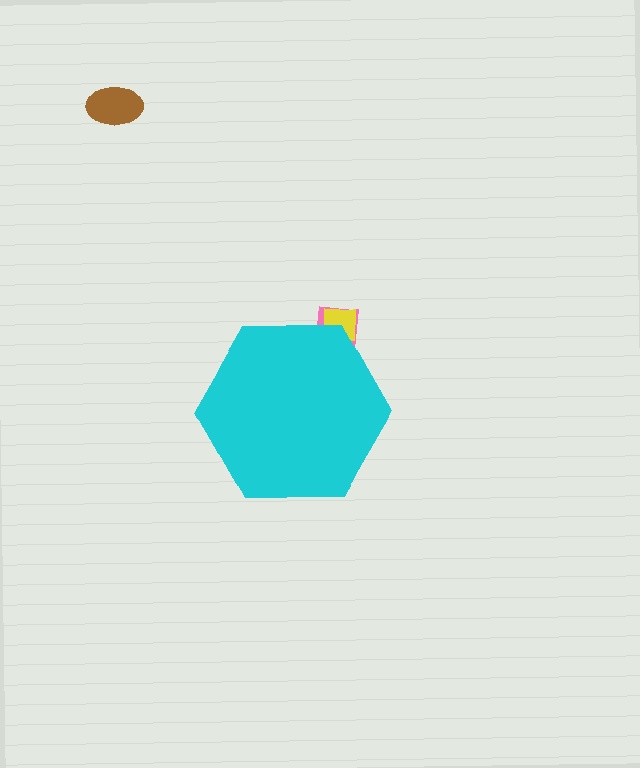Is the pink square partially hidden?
Yes, the pink square is partially hidden behind the cyan hexagon.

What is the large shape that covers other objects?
A cyan hexagon.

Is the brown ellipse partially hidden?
No, the brown ellipse is fully visible.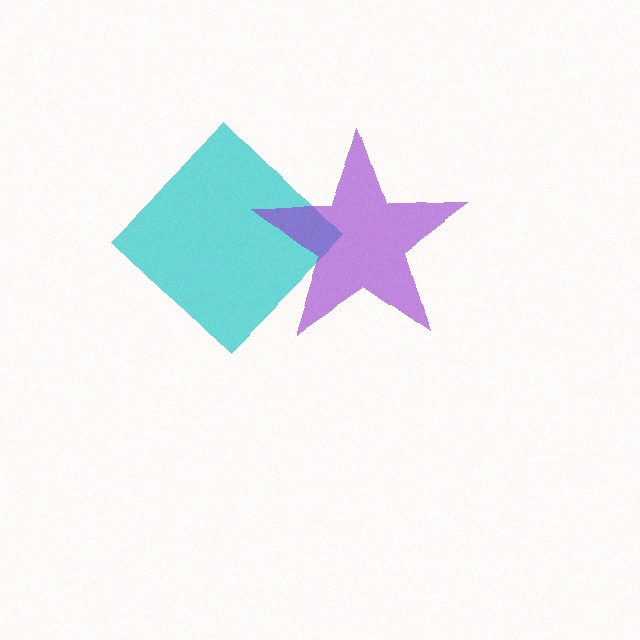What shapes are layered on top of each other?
The layered shapes are: a cyan diamond, a purple star.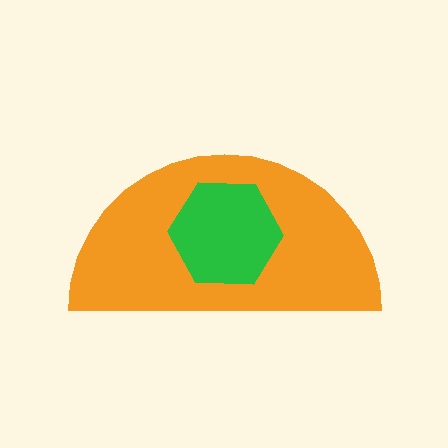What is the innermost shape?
The green hexagon.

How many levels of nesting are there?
2.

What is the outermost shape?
The orange semicircle.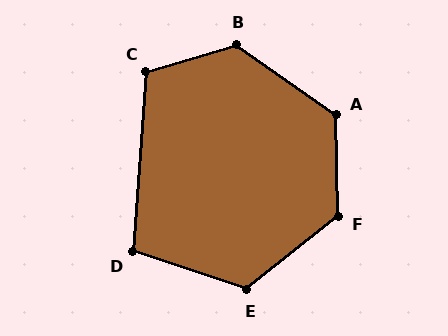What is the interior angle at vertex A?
Approximately 126 degrees (obtuse).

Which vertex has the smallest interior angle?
D, at approximately 104 degrees.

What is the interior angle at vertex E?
Approximately 123 degrees (obtuse).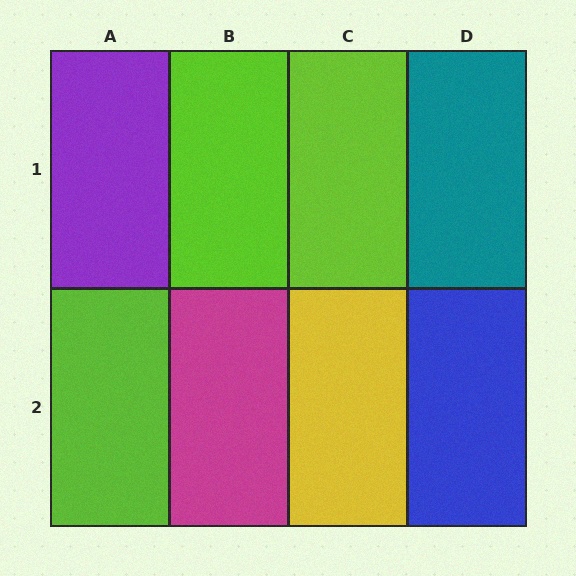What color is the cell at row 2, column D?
Blue.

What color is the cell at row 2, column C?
Yellow.